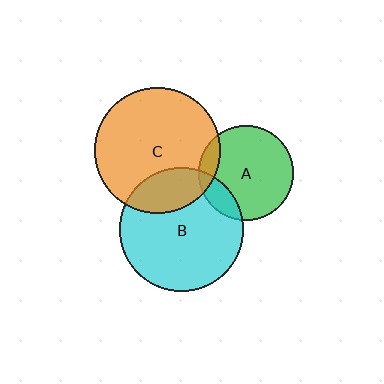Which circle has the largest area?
Circle C (orange).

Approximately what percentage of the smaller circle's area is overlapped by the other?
Approximately 15%.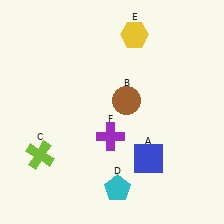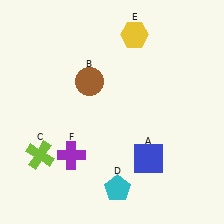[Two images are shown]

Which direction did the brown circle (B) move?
The brown circle (B) moved left.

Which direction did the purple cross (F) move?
The purple cross (F) moved left.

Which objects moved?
The objects that moved are: the brown circle (B), the purple cross (F).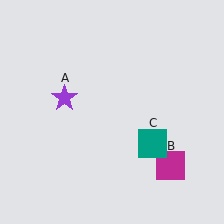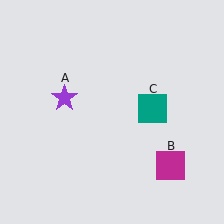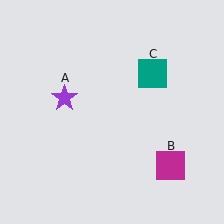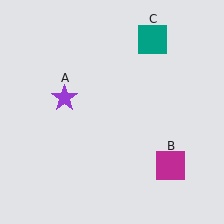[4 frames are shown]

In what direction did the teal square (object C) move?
The teal square (object C) moved up.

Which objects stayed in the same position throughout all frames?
Purple star (object A) and magenta square (object B) remained stationary.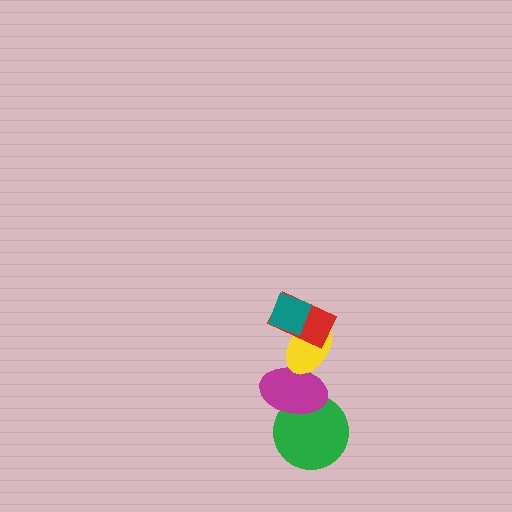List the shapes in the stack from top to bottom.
From top to bottom: the teal diamond, the red rectangle, the yellow ellipse, the magenta ellipse, the green circle.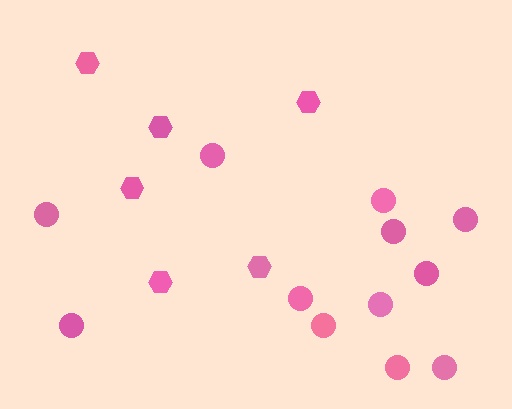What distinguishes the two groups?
There are 2 groups: one group of circles (12) and one group of hexagons (6).